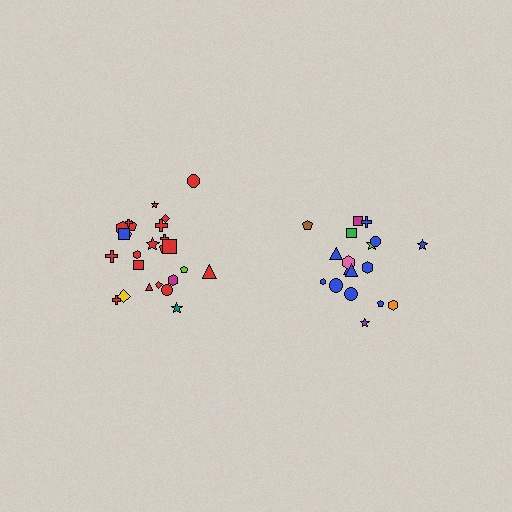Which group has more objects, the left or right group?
The left group.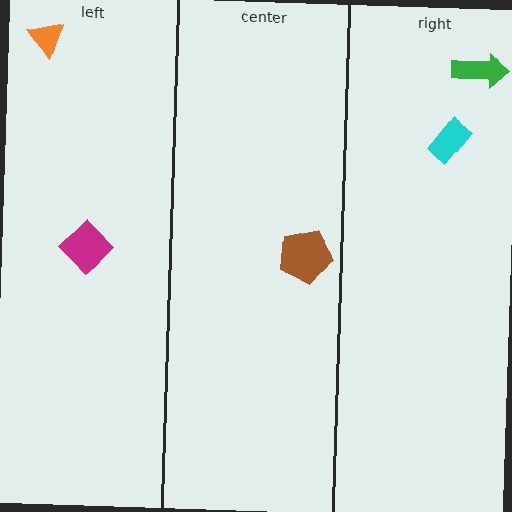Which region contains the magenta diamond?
The left region.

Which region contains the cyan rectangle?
The right region.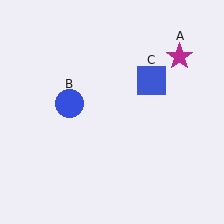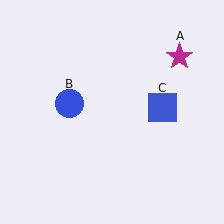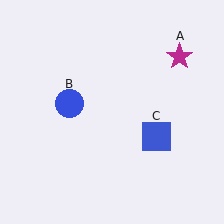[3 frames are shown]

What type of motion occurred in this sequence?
The blue square (object C) rotated clockwise around the center of the scene.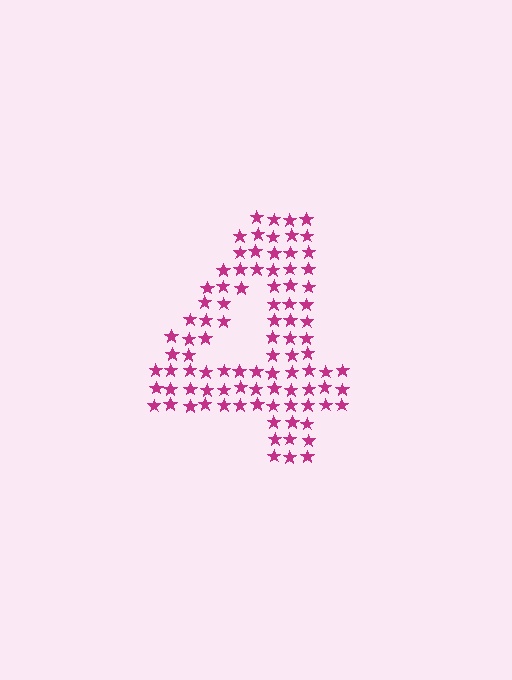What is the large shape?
The large shape is the digit 4.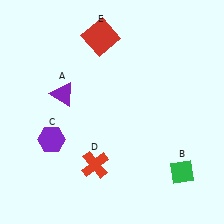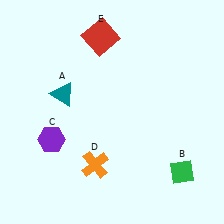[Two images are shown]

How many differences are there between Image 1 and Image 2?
There are 2 differences between the two images.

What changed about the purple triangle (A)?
In Image 1, A is purple. In Image 2, it changed to teal.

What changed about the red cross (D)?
In Image 1, D is red. In Image 2, it changed to orange.